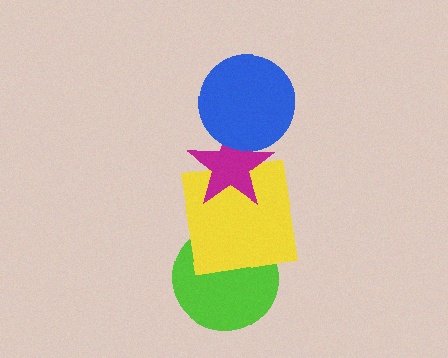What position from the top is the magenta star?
The magenta star is 2nd from the top.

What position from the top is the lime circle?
The lime circle is 4th from the top.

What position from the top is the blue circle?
The blue circle is 1st from the top.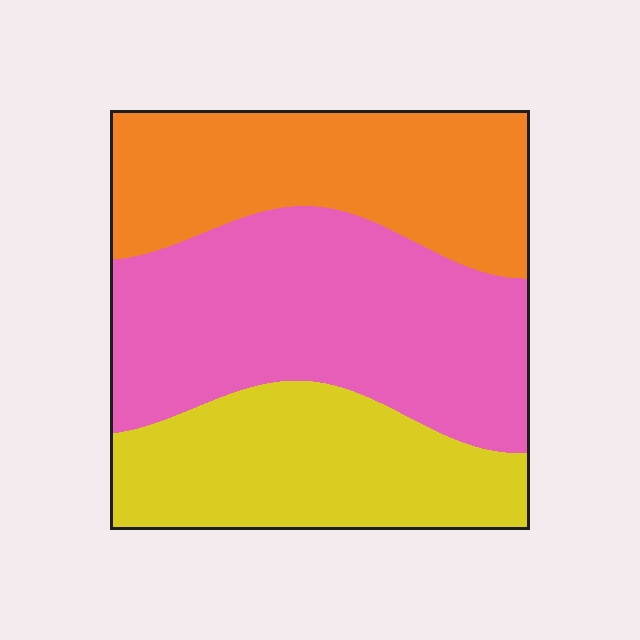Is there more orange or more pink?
Pink.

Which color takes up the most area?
Pink, at roughly 40%.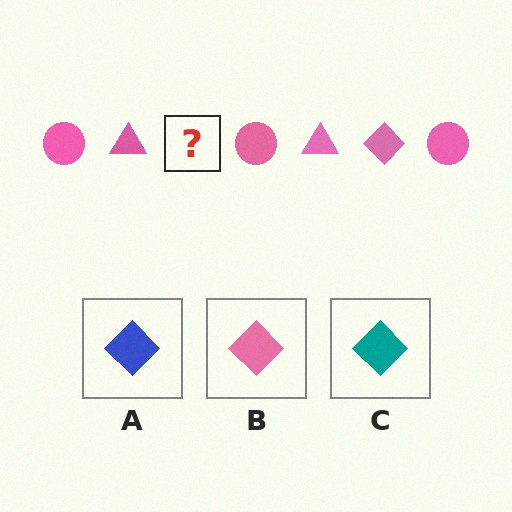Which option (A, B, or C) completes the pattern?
B.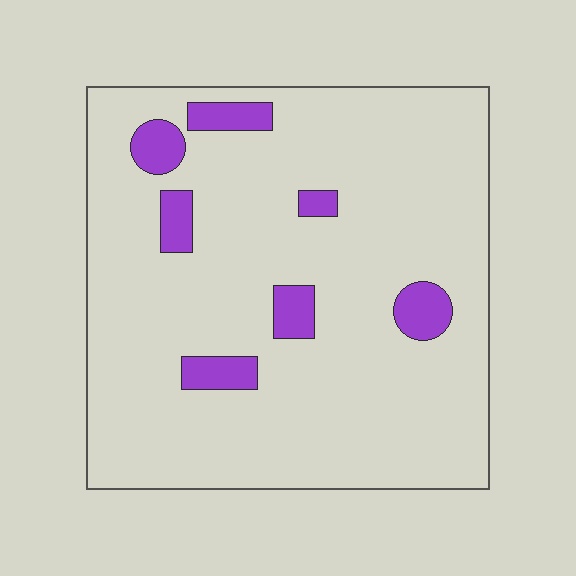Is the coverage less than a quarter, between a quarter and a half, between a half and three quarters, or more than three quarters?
Less than a quarter.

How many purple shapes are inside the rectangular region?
7.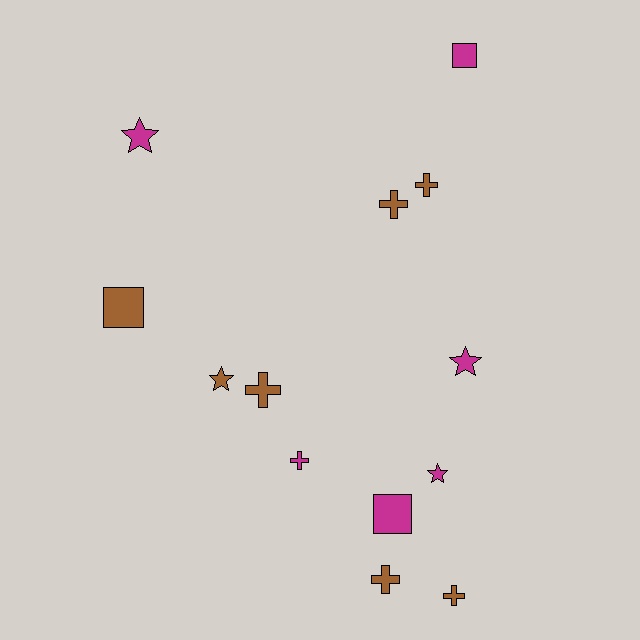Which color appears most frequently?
Brown, with 7 objects.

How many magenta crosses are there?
There is 1 magenta cross.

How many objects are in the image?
There are 13 objects.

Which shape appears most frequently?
Cross, with 6 objects.